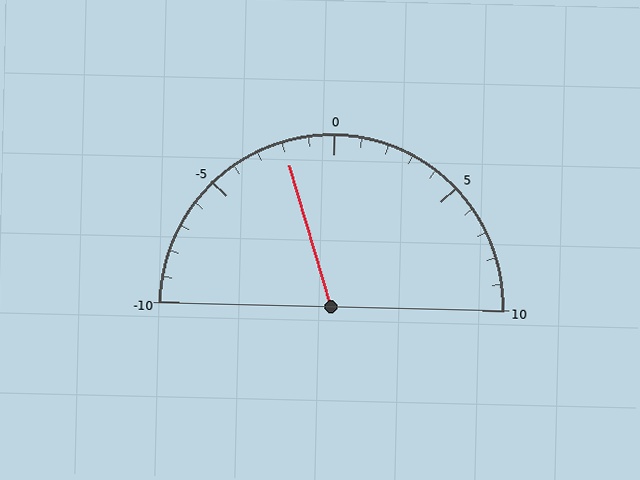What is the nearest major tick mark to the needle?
The nearest major tick mark is 0.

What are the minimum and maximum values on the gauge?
The gauge ranges from -10 to 10.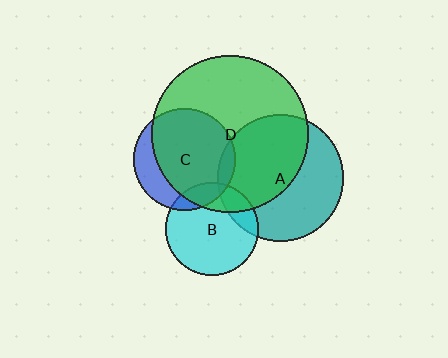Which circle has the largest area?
Circle D (green).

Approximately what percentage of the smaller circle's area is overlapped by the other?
Approximately 10%.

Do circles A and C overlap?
Yes.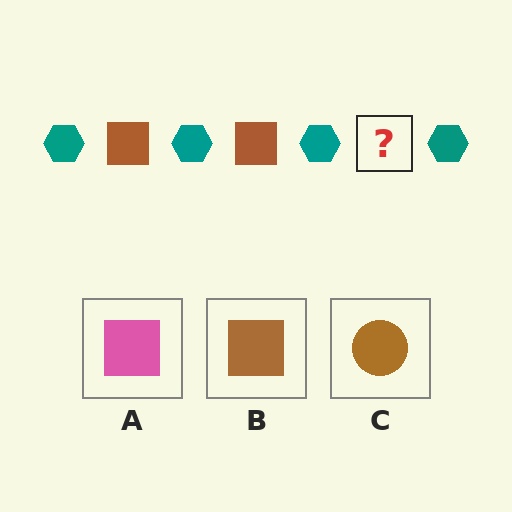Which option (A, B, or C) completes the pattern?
B.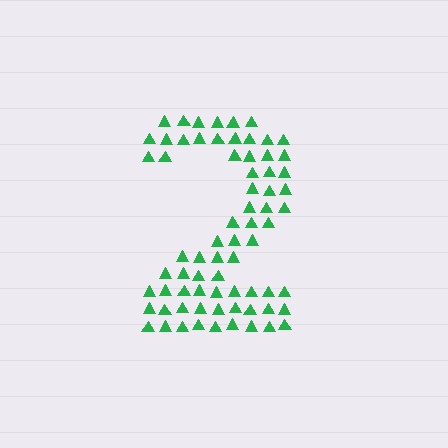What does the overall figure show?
The overall figure shows the digit 2.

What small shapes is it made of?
It is made of small triangles.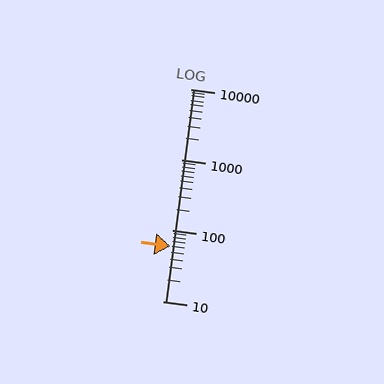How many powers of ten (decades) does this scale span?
The scale spans 3 decades, from 10 to 10000.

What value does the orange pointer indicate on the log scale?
The pointer indicates approximately 60.